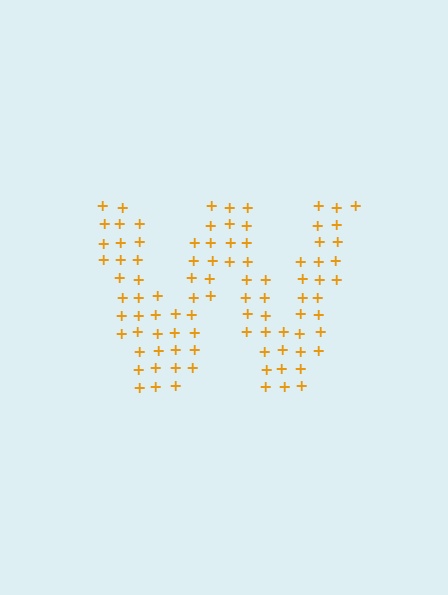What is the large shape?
The large shape is the letter W.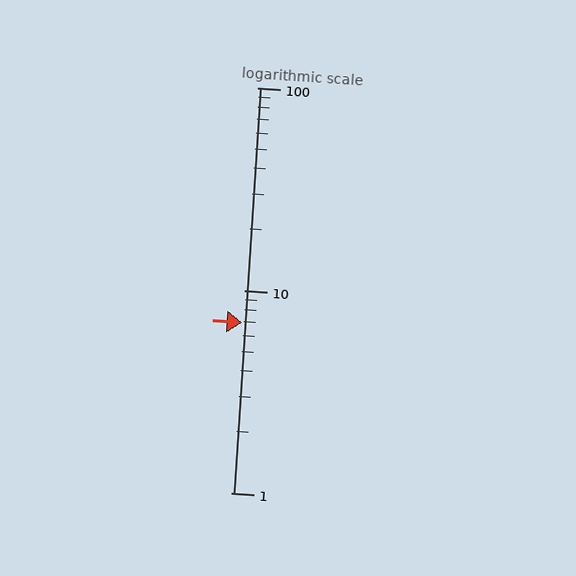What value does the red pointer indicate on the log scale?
The pointer indicates approximately 6.9.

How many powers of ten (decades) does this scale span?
The scale spans 2 decades, from 1 to 100.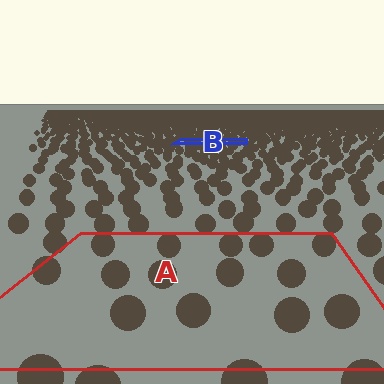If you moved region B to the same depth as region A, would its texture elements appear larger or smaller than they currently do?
They would appear larger. At a closer depth, the same texture elements are projected at a bigger on-screen size.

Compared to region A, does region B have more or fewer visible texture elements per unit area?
Region B has more texture elements per unit area — they are packed more densely because it is farther away.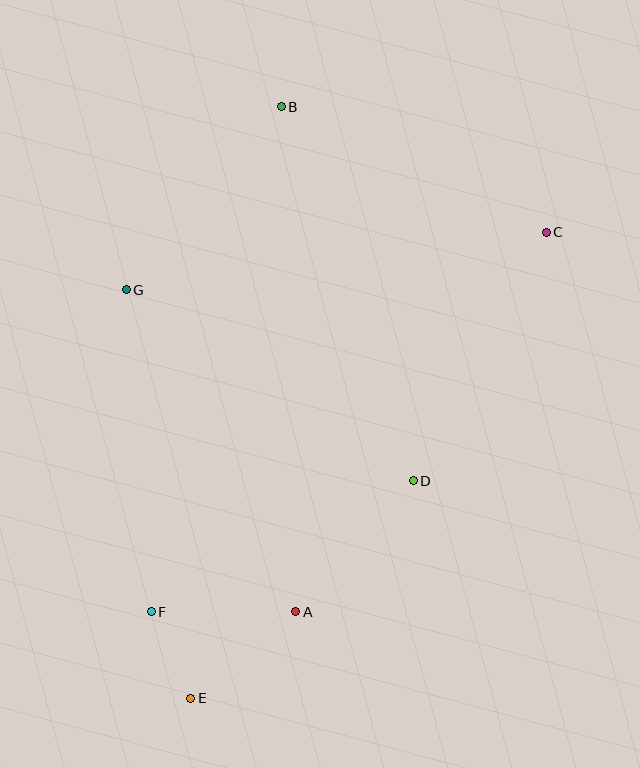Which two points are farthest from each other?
Points B and E are farthest from each other.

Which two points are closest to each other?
Points E and F are closest to each other.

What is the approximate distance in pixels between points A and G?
The distance between A and G is approximately 364 pixels.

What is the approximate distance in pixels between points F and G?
The distance between F and G is approximately 323 pixels.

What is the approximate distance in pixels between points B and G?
The distance between B and G is approximately 240 pixels.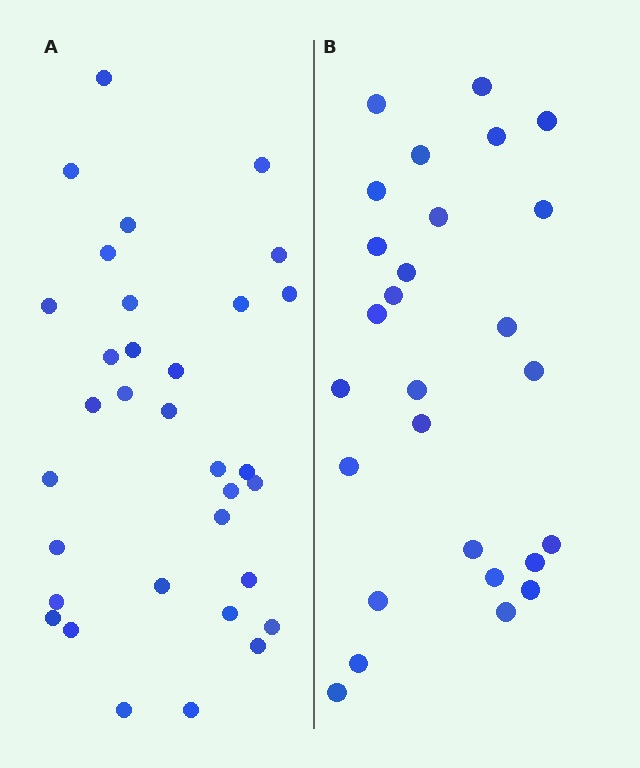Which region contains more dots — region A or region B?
Region A (the left region) has more dots.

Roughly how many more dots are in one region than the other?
Region A has about 6 more dots than region B.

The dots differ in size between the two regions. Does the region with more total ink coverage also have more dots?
No. Region B has more total ink coverage because its dots are larger, but region A actually contains more individual dots. Total area can be misleading — the number of items is what matters here.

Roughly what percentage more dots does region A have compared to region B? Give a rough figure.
About 20% more.